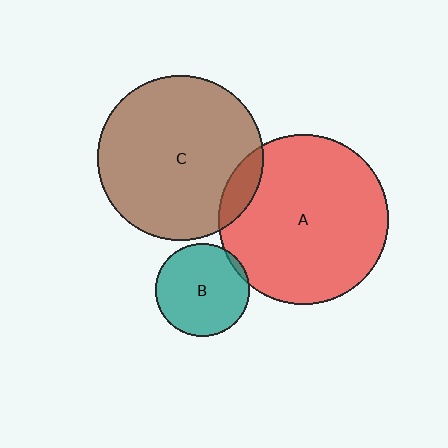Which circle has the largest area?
Circle A (red).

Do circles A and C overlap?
Yes.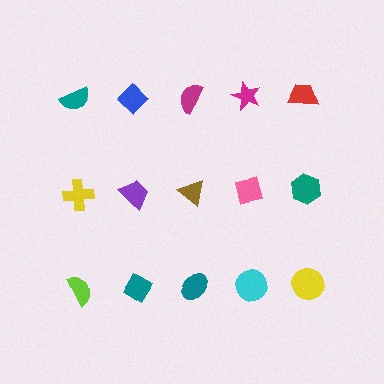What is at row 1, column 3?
A magenta semicircle.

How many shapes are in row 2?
5 shapes.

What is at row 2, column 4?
A pink square.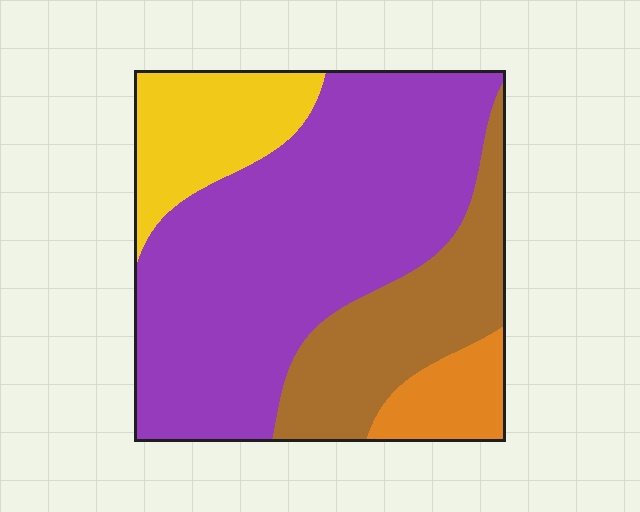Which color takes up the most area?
Purple, at roughly 55%.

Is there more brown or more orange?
Brown.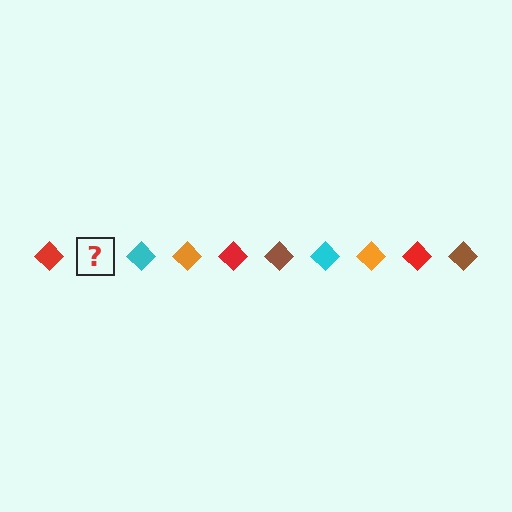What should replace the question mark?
The question mark should be replaced with a brown diamond.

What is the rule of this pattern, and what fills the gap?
The rule is that the pattern cycles through red, brown, cyan, orange diamonds. The gap should be filled with a brown diamond.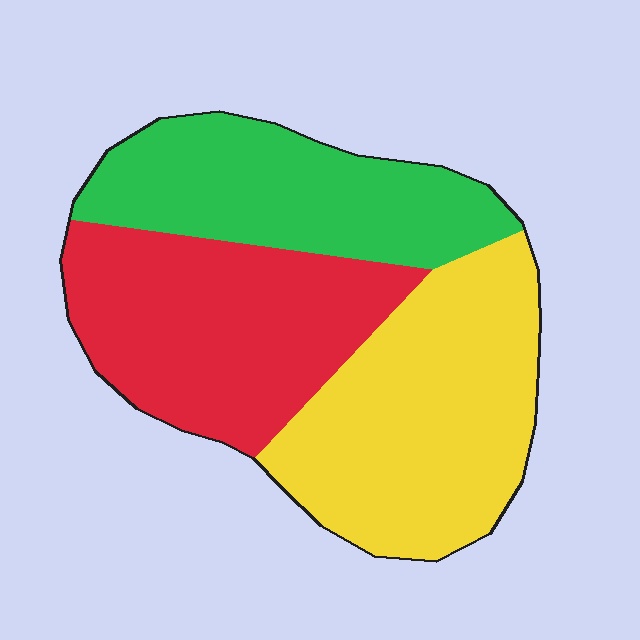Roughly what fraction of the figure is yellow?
Yellow takes up about three eighths (3/8) of the figure.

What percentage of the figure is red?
Red takes up about one third (1/3) of the figure.